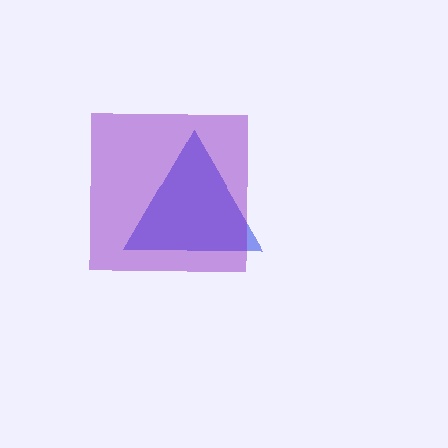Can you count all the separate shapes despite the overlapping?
Yes, there are 2 separate shapes.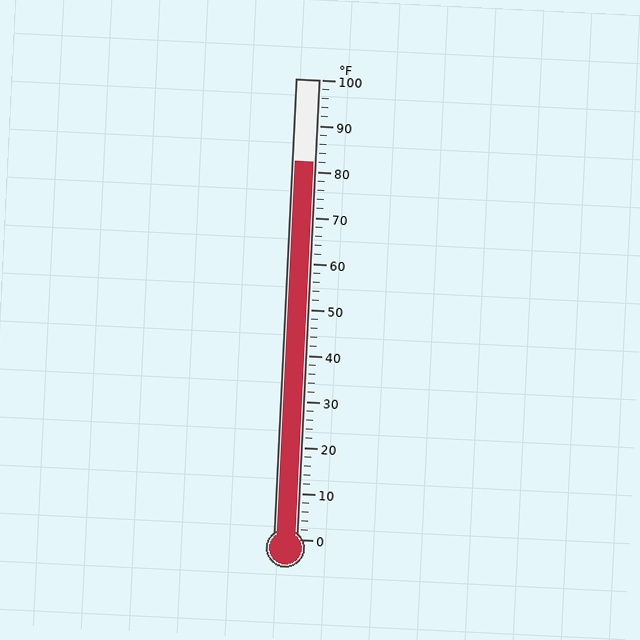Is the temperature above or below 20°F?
The temperature is above 20°F.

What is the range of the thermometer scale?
The thermometer scale ranges from 0°F to 100°F.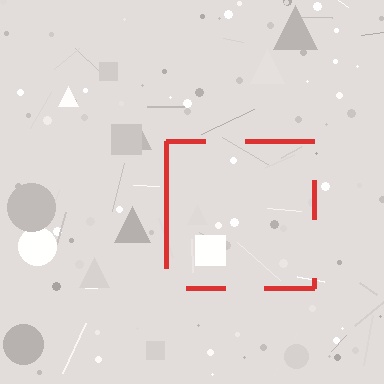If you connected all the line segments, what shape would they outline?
They would outline a square.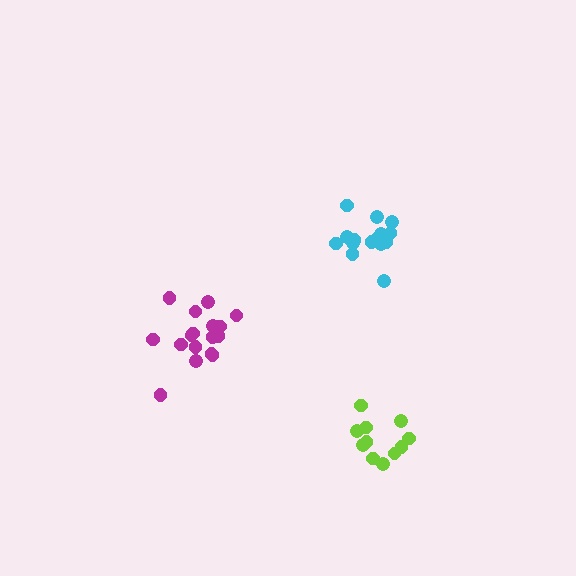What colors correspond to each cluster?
The clusters are colored: lime, magenta, cyan.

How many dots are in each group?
Group 1: 11 dots, Group 2: 17 dots, Group 3: 15 dots (43 total).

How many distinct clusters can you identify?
There are 3 distinct clusters.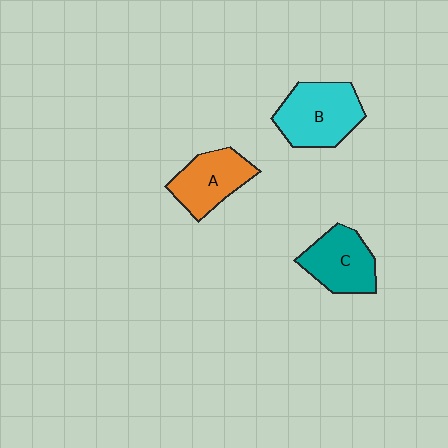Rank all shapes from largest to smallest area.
From largest to smallest: B (cyan), C (teal), A (orange).